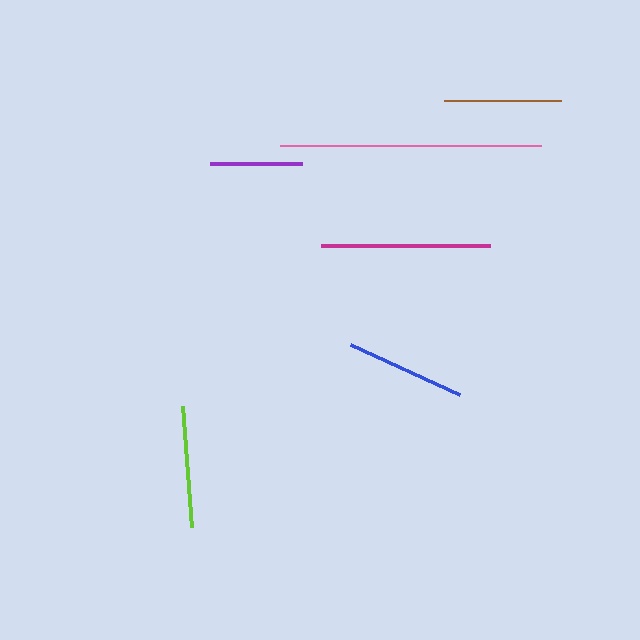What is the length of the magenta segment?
The magenta segment is approximately 169 pixels long.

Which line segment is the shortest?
The purple line is the shortest at approximately 92 pixels.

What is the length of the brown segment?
The brown segment is approximately 117 pixels long.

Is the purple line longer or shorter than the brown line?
The brown line is longer than the purple line.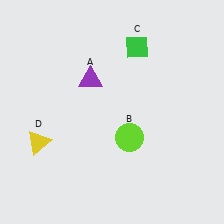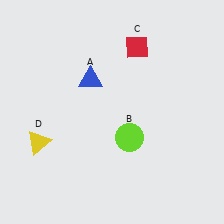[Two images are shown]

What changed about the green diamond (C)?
In Image 1, C is green. In Image 2, it changed to red.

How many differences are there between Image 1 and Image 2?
There are 2 differences between the two images.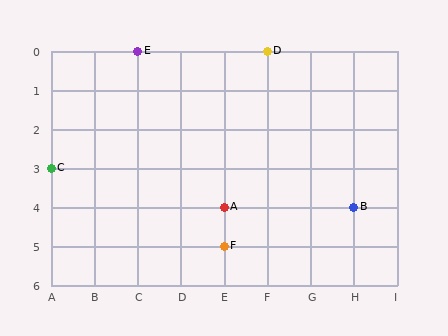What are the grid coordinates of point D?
Point D is at grid coordinates (F, 0).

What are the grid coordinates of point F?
Point F is at grid coordinates (E, 5).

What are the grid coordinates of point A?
Point A is at grid coordinates (E, 4).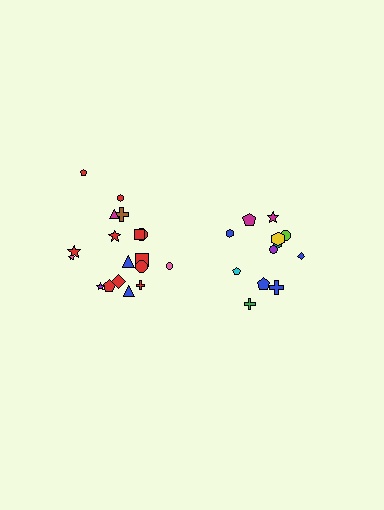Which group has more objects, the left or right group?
The left group.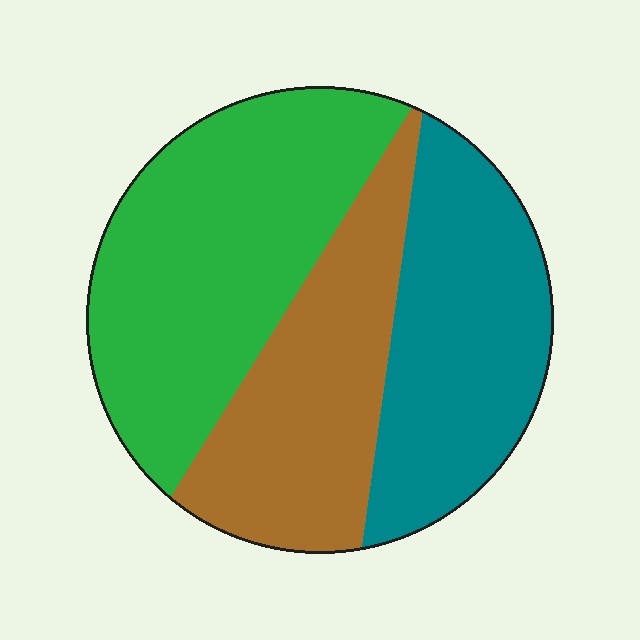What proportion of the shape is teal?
Teal covers around 30% of the shape.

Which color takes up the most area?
Green, at roughly 40%.